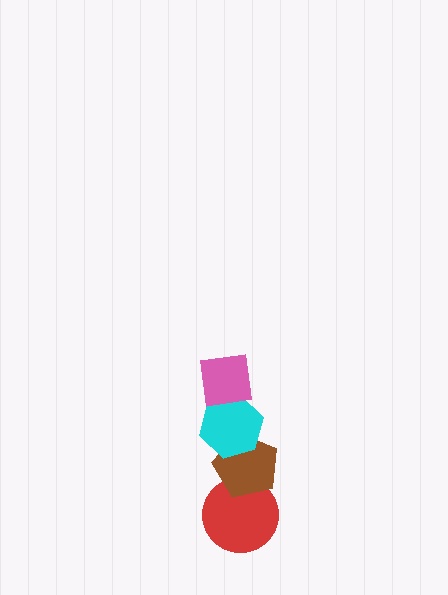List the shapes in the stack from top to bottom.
From top to bottom: the pink square, the cyan hexagon, the brown pentagon, the red circle.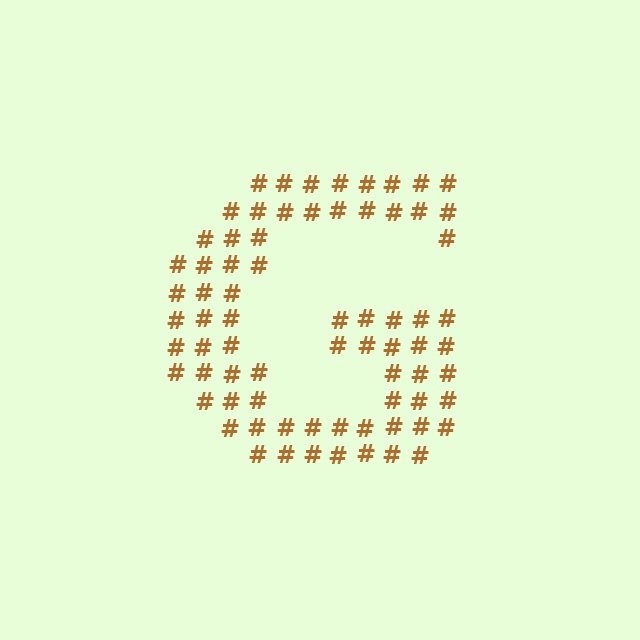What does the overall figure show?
The overall figure shows the letter G.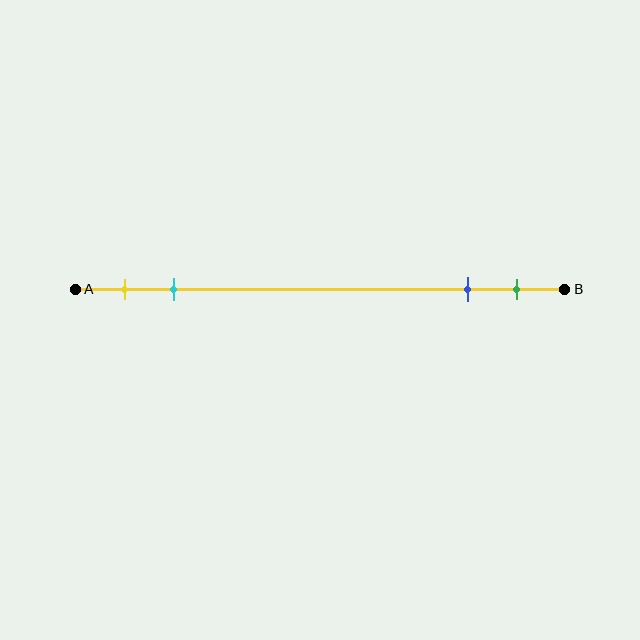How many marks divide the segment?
There are 4 marks dividing the segment.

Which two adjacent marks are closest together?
The blue and green marks are the closest adjacent pair.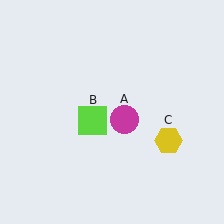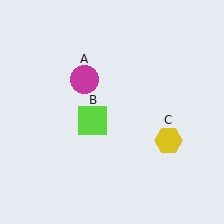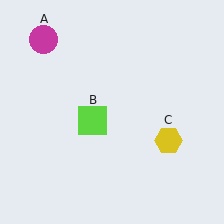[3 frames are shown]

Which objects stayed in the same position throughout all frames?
Lime square (object B) and yellow hexagon (object C) remained stationary.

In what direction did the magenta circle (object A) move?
The magenta circle (object A) moved up and to the left.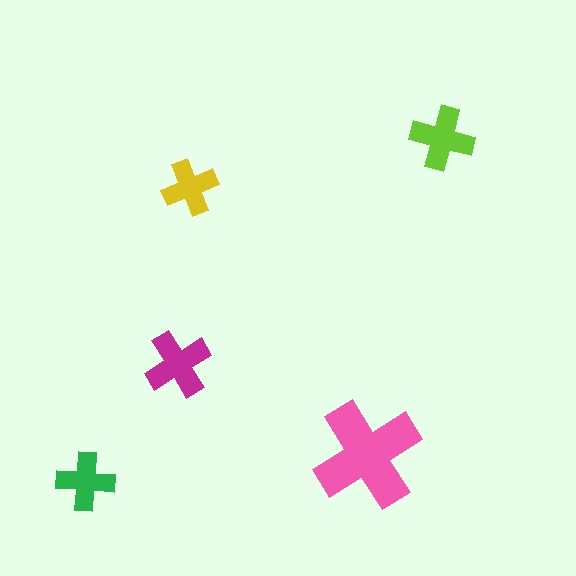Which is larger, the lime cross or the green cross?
The lime one.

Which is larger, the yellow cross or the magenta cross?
The magenta one.